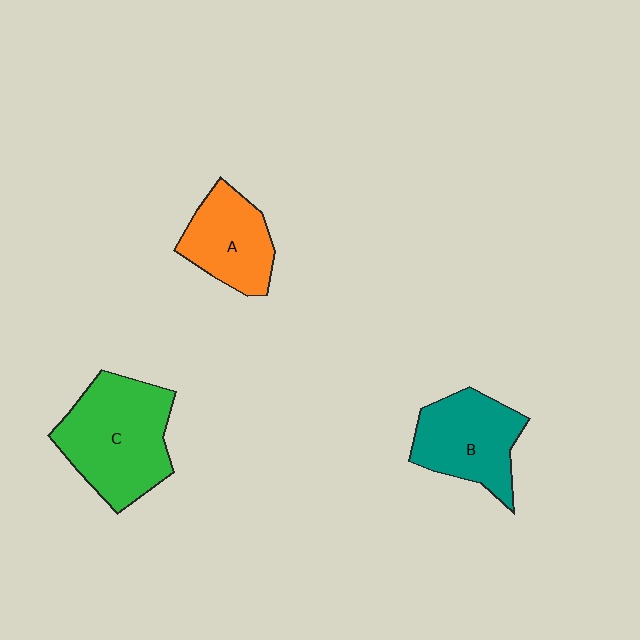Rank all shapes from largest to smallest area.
From largest to smallest: C (green), B (teal), A (orange).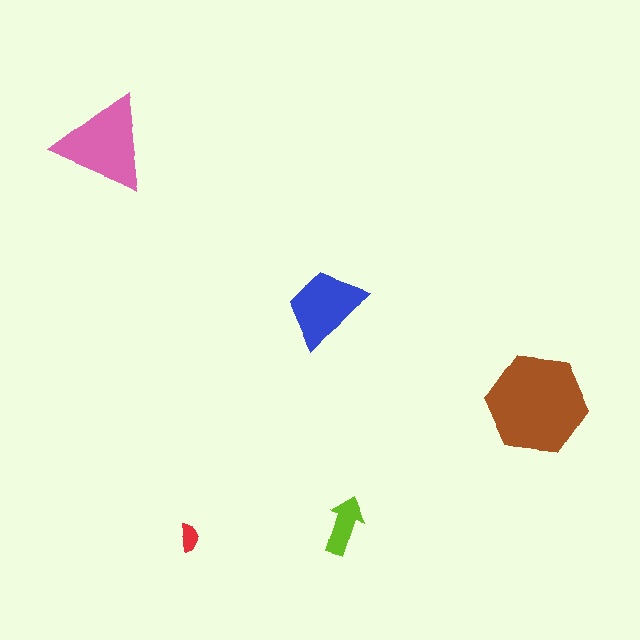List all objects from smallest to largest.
The red semicircle, the lime arrow, the blue trapezoid, the pink triangle, the brown hexagon.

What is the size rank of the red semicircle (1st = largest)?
5th.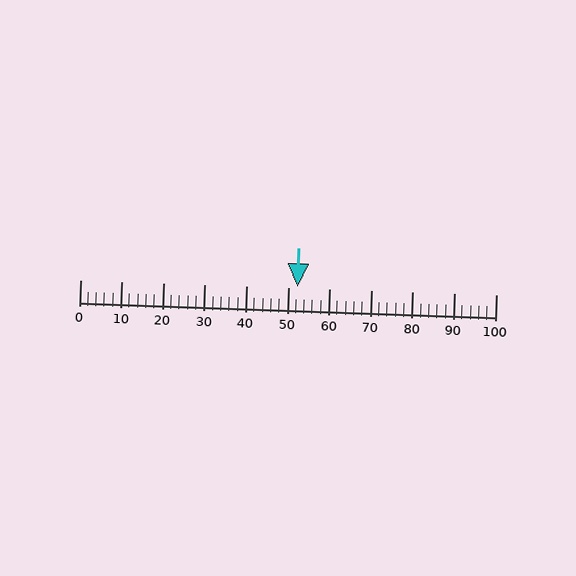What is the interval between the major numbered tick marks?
The major tick marks are spaced 10 units apart.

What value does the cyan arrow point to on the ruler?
The cyan arrow points to approximately 52.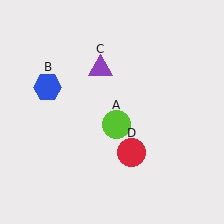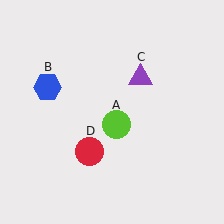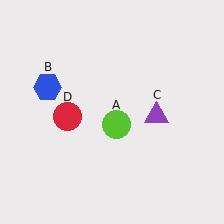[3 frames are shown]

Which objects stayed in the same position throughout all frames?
Lime circle (object A) and blue hexagon (object B) remained stationary.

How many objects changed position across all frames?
2 objects changed position: purple triangle (object C), red circle (object D).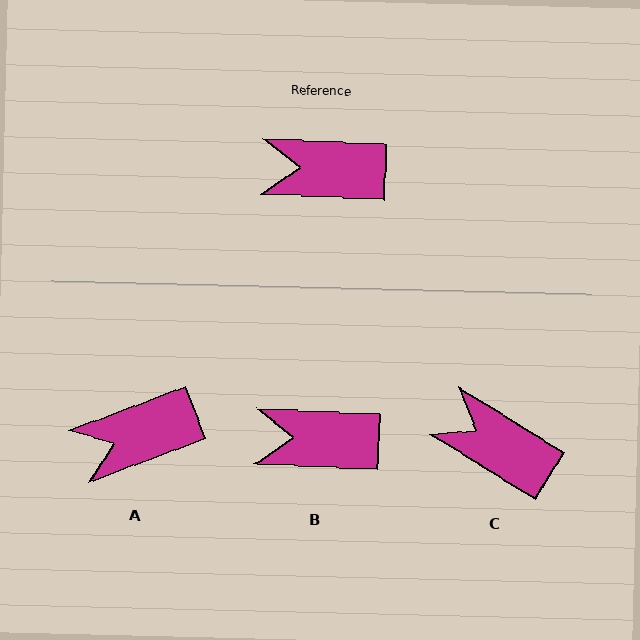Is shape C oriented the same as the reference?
No, it is off by about 29 degrees.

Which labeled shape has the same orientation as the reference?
B.